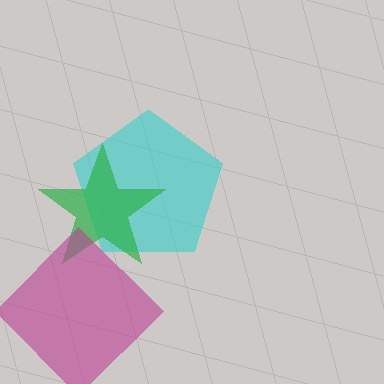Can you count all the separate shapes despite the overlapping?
Yes, there are 3 separate shapes.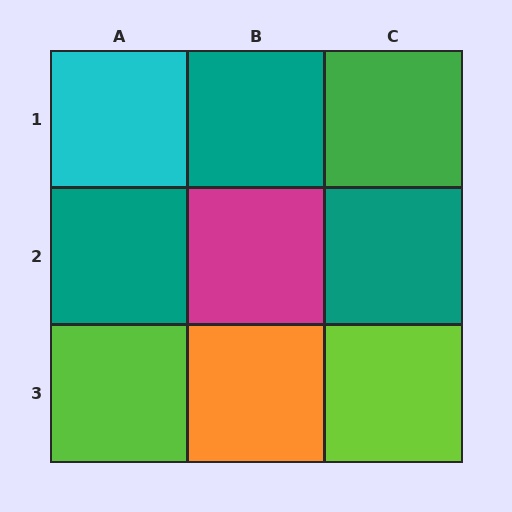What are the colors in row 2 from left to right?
Teal, magenta, teal.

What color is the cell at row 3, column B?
Orange.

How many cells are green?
1 cell is green.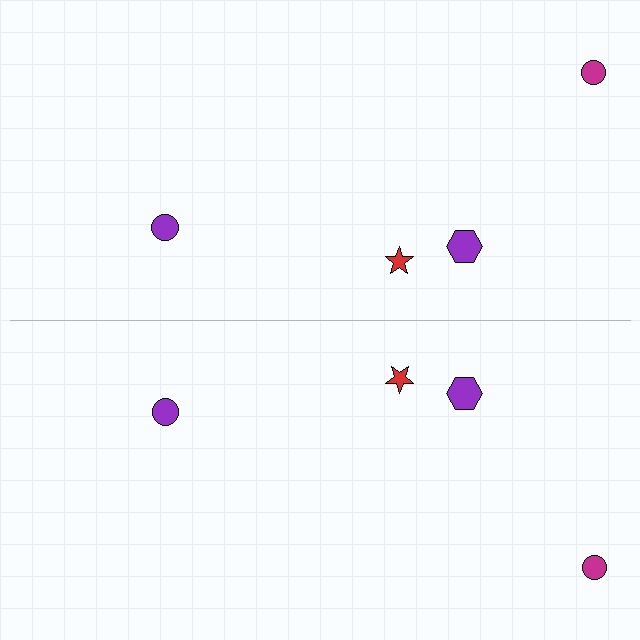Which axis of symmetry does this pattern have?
The pattern has a horizontal axis of symmetry running through the center of the image.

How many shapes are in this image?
There are 8 shapes in this image.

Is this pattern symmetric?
Yes, this pattern has bilateral (reflection) symmetry.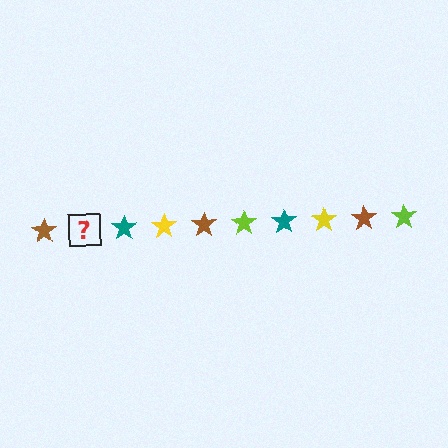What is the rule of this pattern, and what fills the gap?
The rule is that the pattern cycles through brown, lime, teal, yellow stars. The gap should be filled with a lime star.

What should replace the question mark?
The question mark should be replaced with a lime star.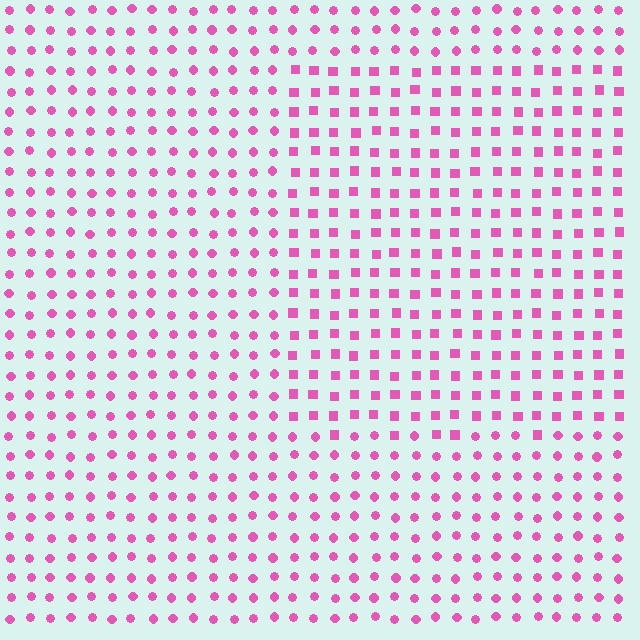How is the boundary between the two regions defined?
The boundary is defined by a change in element shape: squares inside vs. circles outside. All elements share the same color and spacing.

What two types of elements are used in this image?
The image uses squares inside the rectangle region and circles outside it.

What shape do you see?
I see a rectangle.